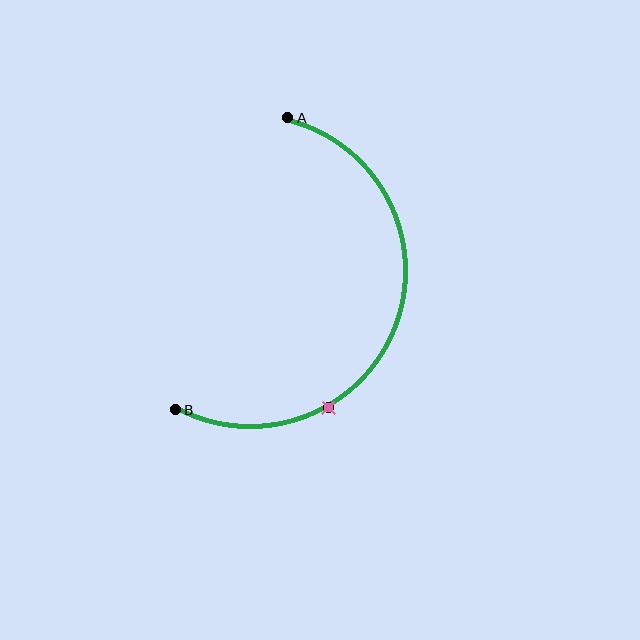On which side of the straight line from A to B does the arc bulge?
The arc bulges to the right of the straight line connecting A and B.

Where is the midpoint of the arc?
The arc midpoint is the point on the curve farthest from the straight line joining A and B. It sits to the right of that line.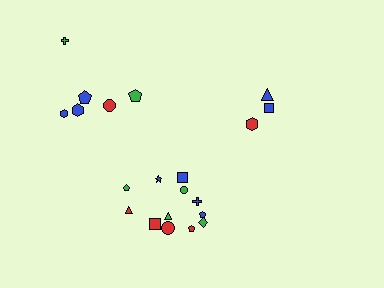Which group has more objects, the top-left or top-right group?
The top-left group.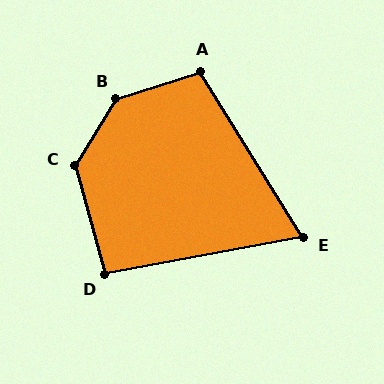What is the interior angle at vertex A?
Approximately 104 degrees (obtuse).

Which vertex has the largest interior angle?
B, at approximately 139 degrees.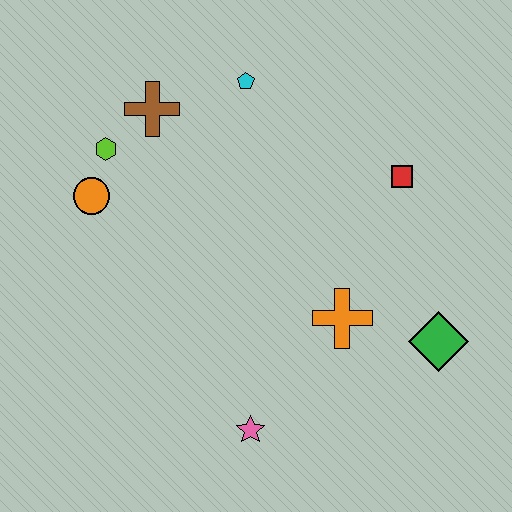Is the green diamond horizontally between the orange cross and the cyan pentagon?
No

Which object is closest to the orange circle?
The lime hexagon is closest to the orange circle.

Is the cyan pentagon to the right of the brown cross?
Yes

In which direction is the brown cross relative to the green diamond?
The brown cross is to the left of the green diamond.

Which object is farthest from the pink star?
The cyan pentagon is farthest from the pink star.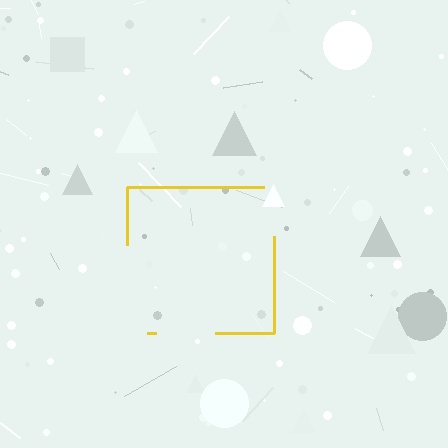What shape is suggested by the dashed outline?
The dashed outline suggests a square.